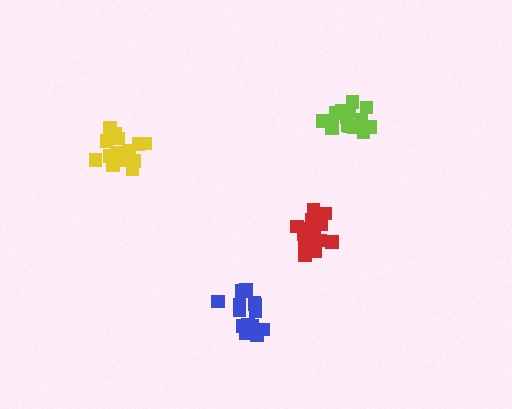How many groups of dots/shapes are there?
There are 4 groups.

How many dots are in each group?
Group 1: 17 dots, Group 2: 14 dots, Group 3: 16 dots, Group 4: 16 dots (63 total).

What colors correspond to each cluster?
The clusters are colored: yellow, blue, red, lime.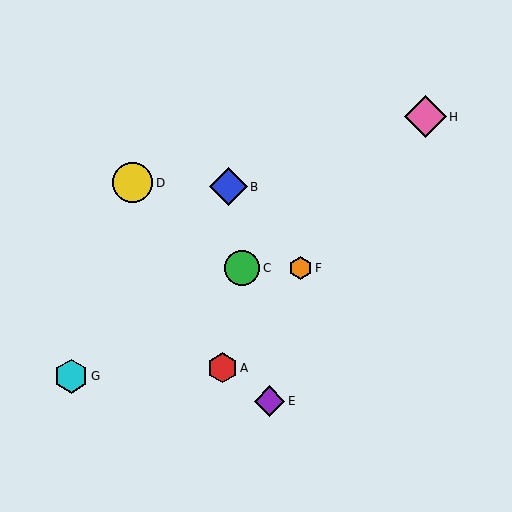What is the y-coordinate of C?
Object C is at y≈268.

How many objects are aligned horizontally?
2 objects (C, F) are aligned horizontally.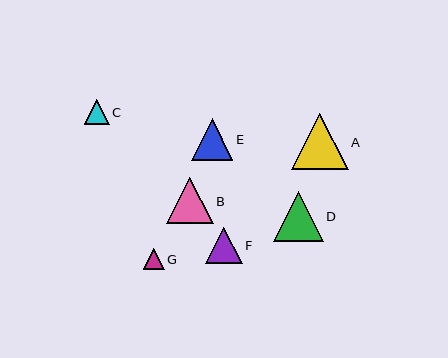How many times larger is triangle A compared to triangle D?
Triangle A is approximately 1.1 times the size of triangle D.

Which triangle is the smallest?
Triangle G is the smallest with a size of approximately 21 pixels.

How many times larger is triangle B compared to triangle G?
Triangle B is approximately 2.2 times the size of triangle G.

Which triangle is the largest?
Triangle A is the largest with a size of approximately 56 pixels.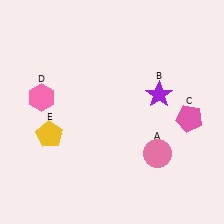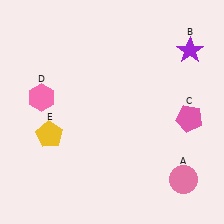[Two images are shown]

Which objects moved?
The objects that moved are: the pink circle (A), the purple star (B).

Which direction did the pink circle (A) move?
The pink circle (A) moved right.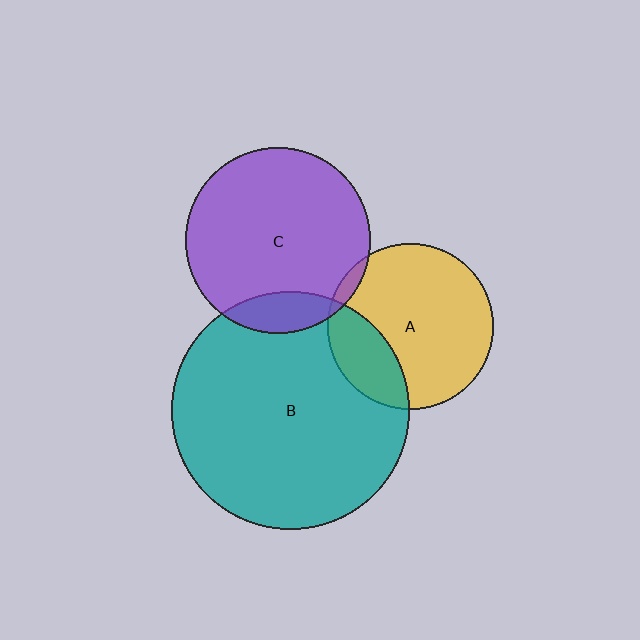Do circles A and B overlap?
Yes.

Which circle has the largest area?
Circle B (teal).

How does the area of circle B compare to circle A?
Approximately 2.0 times.